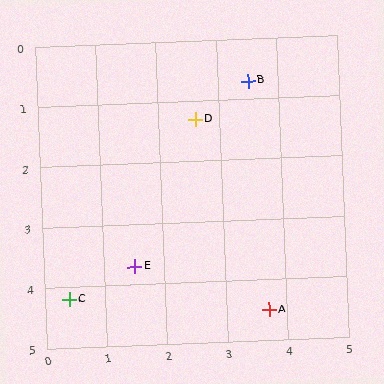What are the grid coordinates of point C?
Point C is at approximately (0.4, 4.2).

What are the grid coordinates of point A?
Point A is at approximately (3.7, 4.5).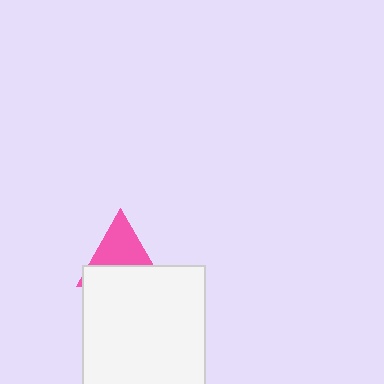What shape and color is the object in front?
The object in front is a white square.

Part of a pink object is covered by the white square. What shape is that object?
It is a triangle.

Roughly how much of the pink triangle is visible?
About half of it is visible (roughly 53%).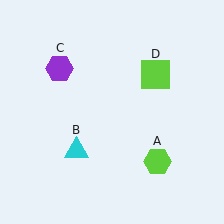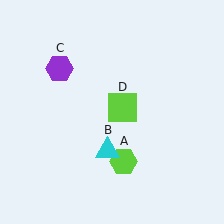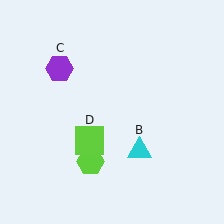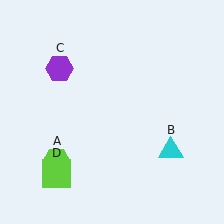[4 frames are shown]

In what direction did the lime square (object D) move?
The lime square (object D) moved down and to the left.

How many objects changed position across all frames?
3 objects changed position: lime hexagon (object A), cyan triangle (object B), lime square (object D).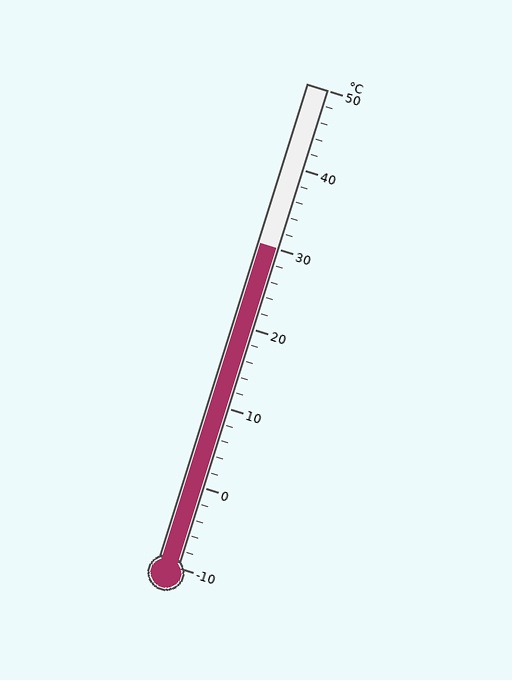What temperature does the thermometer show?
The thermometer shows approximately 30°C.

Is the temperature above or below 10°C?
The temperature is above 10°C.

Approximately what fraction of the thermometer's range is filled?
The thermometer is filled to approximately 65% of its range.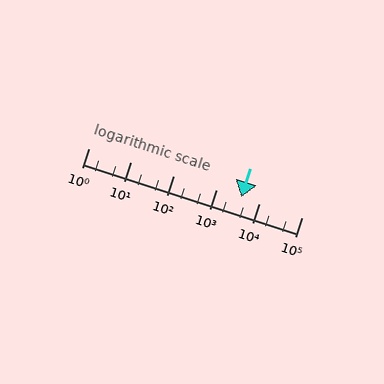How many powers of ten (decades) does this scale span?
The scale spans 5 decades, from 1 to 100000.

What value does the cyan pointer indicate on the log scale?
The pointer indicates approximately 3800.